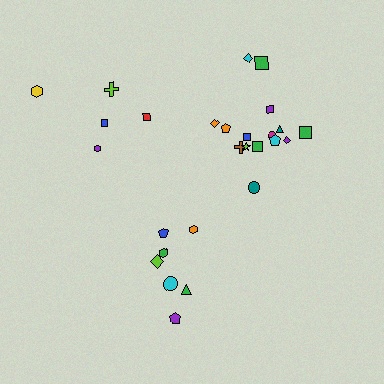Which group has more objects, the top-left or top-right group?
The top-right group.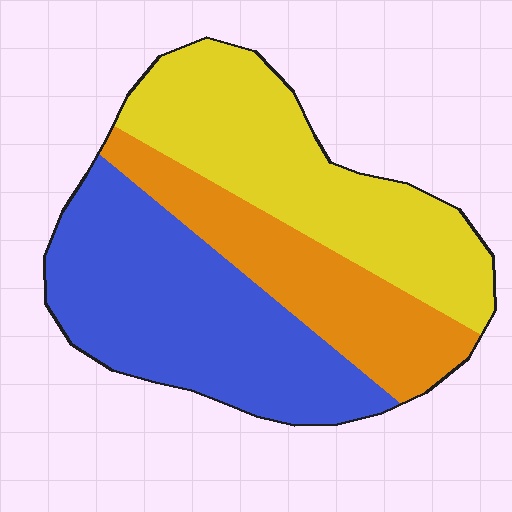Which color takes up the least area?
Orange, at roughly 25%.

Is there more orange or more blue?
Blue.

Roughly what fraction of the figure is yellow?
Yellow covers around 35% of the figure.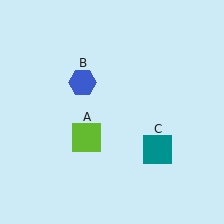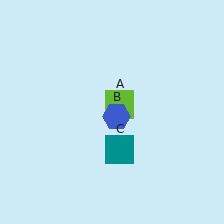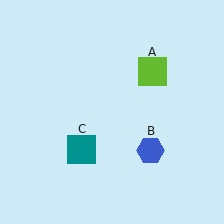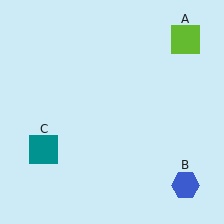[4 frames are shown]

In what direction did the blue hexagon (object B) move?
The blue hexagon (object B) moved down and to the right.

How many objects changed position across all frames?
3 objects changed position: lime square (object A), blue hexagon (object B), teal square (object C).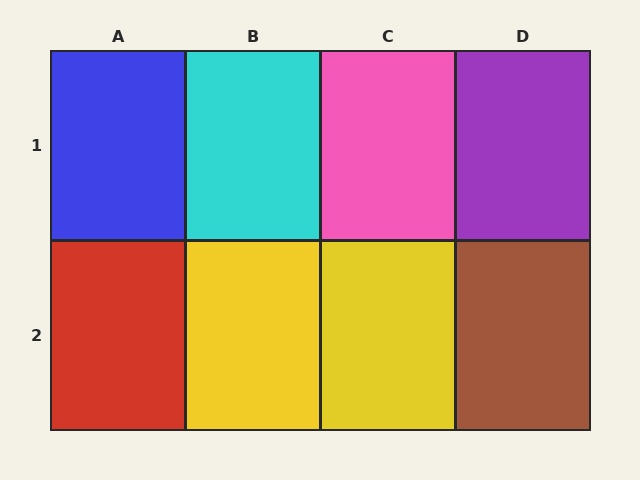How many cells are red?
1 cell is red.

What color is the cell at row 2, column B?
Yellow.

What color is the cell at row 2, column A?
Red.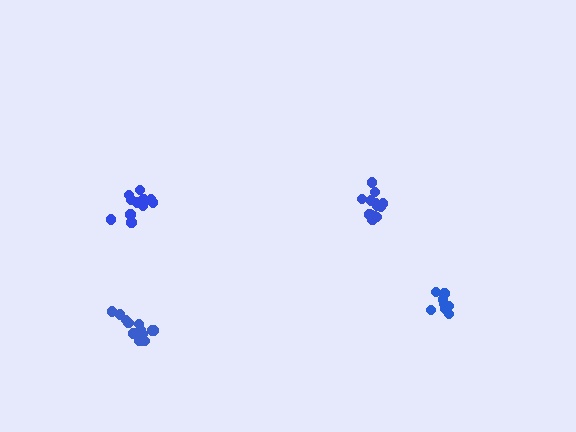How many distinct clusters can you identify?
There are 4 distinct clusters.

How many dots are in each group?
Group 1: 13 dots, Group 2: 8 dots, Group 3: 14 dots, Group 4: 11 dots (46 total).